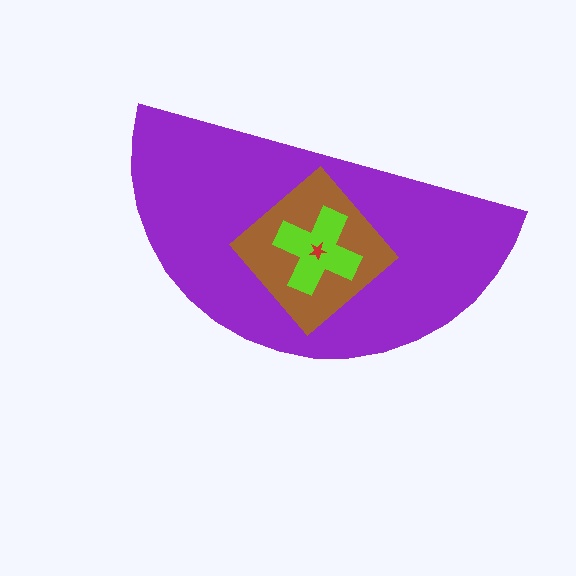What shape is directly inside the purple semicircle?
The brown diamond.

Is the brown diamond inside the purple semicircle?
Yes.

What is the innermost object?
The red star.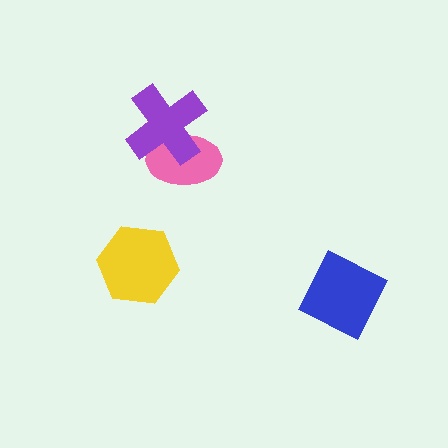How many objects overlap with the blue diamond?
0 objects overlap with the blue diamond.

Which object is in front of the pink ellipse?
The purple cross is in front of the pink ellipse.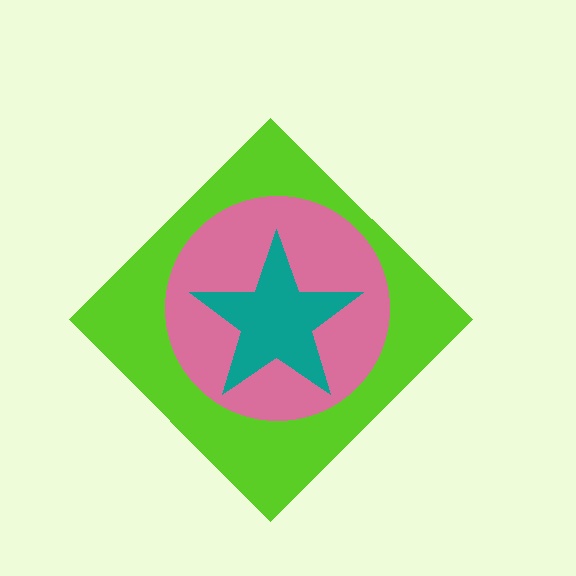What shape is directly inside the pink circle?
The teal star.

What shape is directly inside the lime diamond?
The pink circle.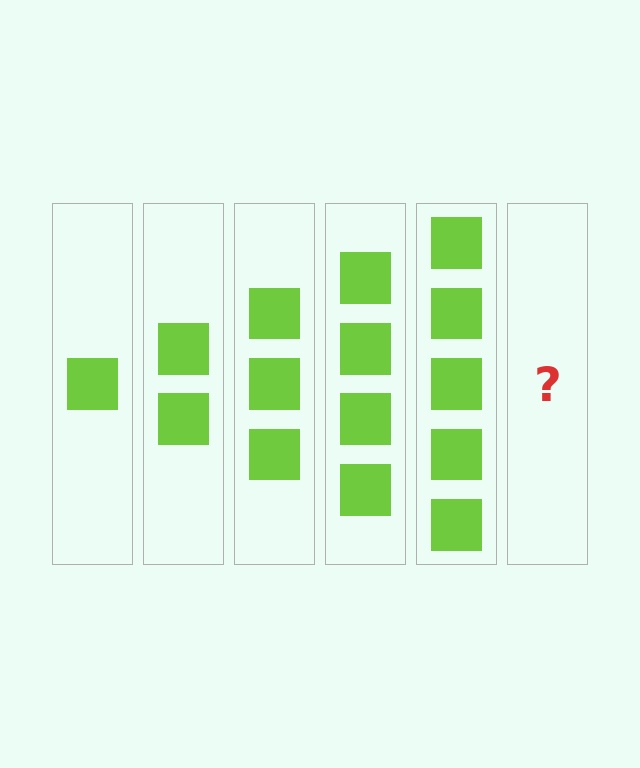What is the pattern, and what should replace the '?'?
The pattern is that each step adds one more square. The '?' should be 6 squares.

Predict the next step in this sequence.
The next step is 6 squares.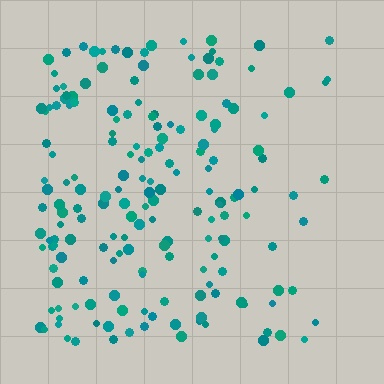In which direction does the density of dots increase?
From right to left, with the left side densest.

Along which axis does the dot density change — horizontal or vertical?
Horizontal.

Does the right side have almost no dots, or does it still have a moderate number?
Still a moderate number, just noticeably fewer than the left.